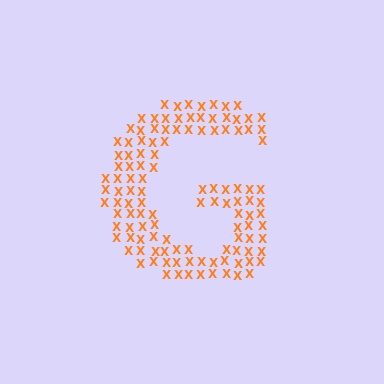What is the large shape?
The large shape is the letter G.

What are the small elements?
The small elements are letter X's.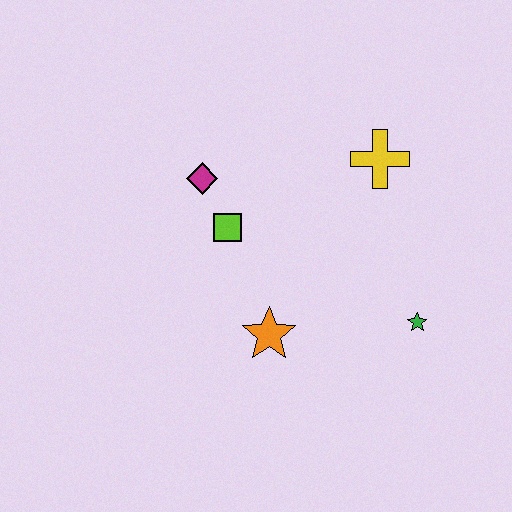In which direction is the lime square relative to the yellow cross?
The lime square is to the left of the yellow cross.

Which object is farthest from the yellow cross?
The orange star is farthest from the yellow cross.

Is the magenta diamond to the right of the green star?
No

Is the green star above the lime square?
No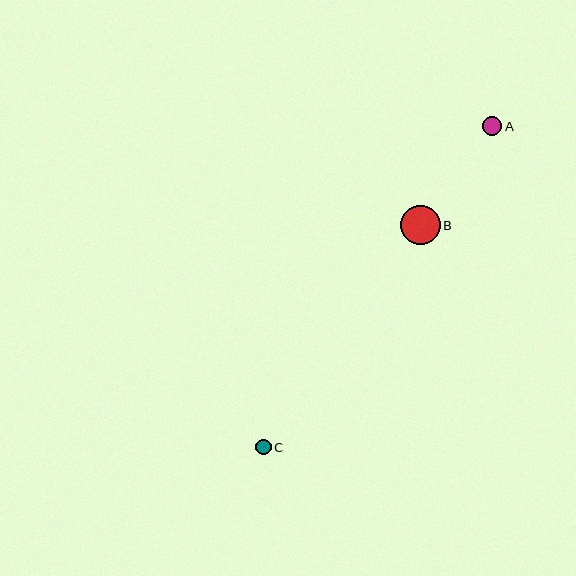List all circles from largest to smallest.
From largest to smallest: B, A, C.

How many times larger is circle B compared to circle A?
Circle B is approximately 2.1 times the size of circle A.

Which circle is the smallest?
Circle C is the smallest with a size of approximately 15 pixels.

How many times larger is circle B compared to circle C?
Circle B is approximately 2.6 times the size of circle C.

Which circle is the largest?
Circle B is the largest with a size of approximately 39 pixels.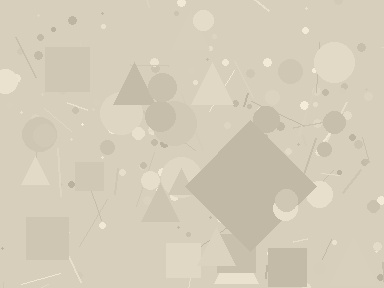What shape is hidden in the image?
A diamond is hidden in the image.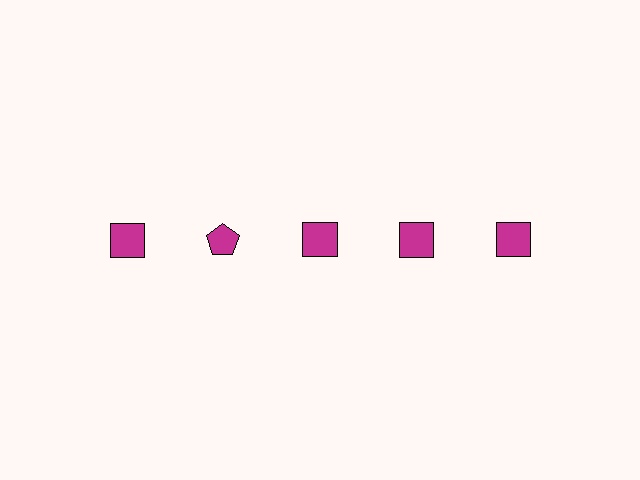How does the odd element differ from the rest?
It has a different shape: pentagon instead of square.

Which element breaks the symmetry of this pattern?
The magenta pentagon in the top row, second from left column breaks the symmetry. All other shapes are magenta squares.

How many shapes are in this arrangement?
There are 5 shapes arranged in a grid pattern.